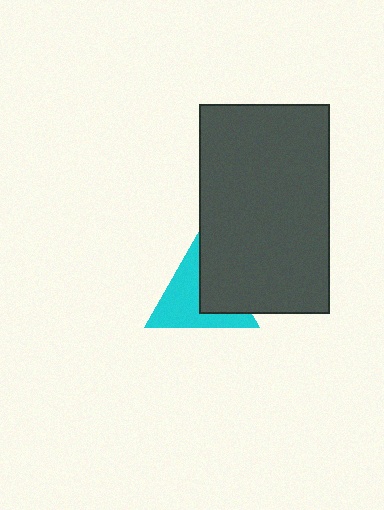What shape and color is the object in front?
The object in front is a dark gray rectangle.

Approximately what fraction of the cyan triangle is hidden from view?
Roughly 40% of the cyan triangle is hidden behind the dark gray rectangle.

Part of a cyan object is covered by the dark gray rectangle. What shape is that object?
It is a triangle.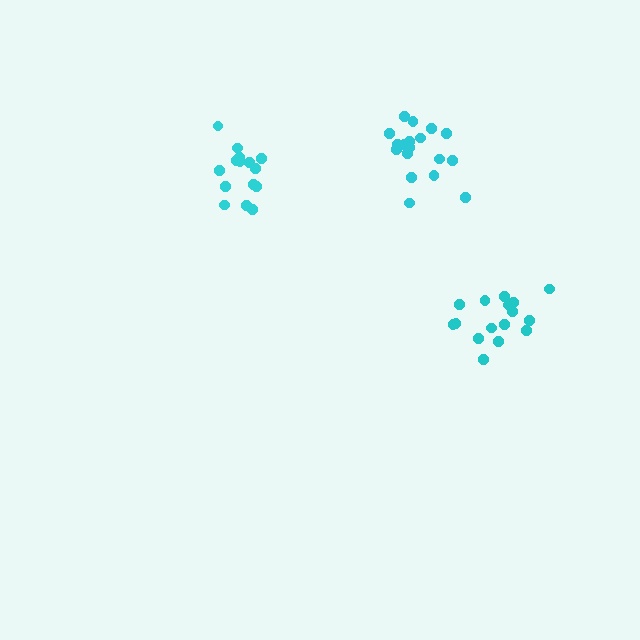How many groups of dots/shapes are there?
There are 3 groups.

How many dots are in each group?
Group 1: 16 dots, Group 2: 15 dots, Group 3: 19 dots (50 total).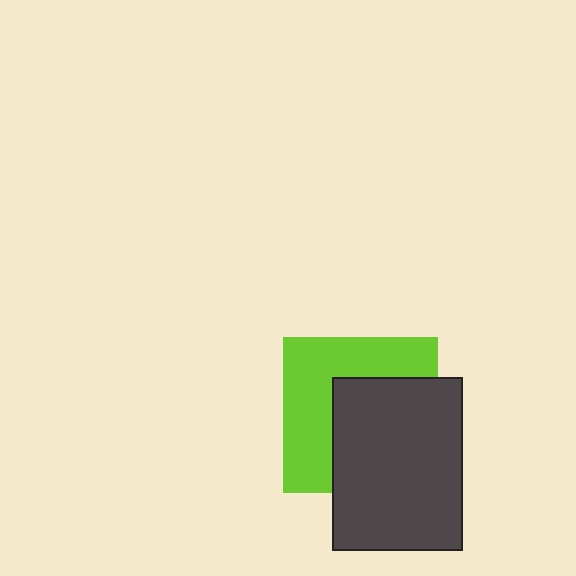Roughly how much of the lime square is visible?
About half of it is visible (roughly 49%).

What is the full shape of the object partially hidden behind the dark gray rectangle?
The partially hidden object is a lime square.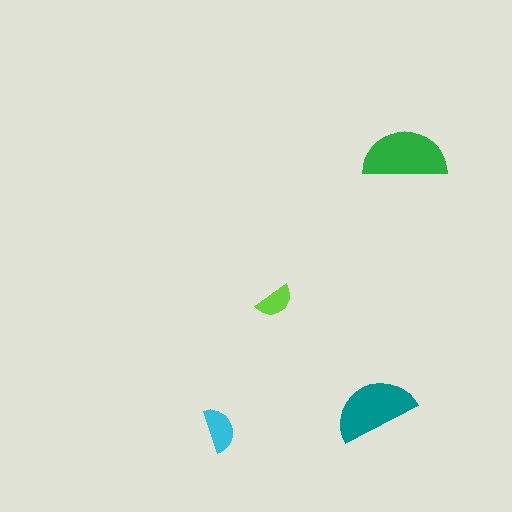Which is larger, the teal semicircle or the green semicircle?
The green one.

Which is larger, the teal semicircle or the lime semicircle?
The teal one.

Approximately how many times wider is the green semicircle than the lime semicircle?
About 2 times wider.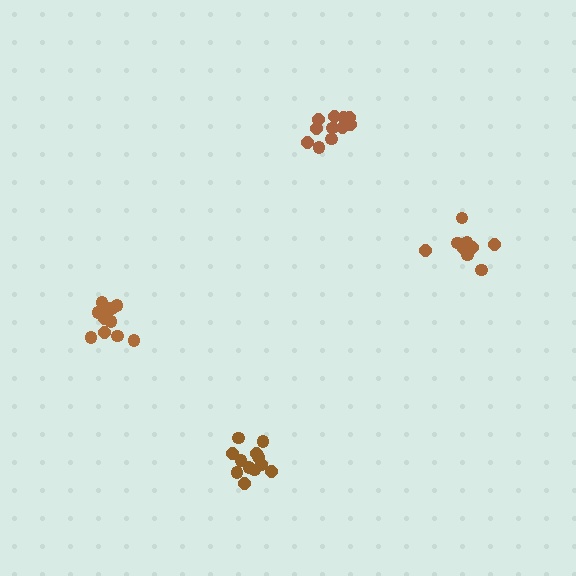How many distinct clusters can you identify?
There are 4 distinct clusters.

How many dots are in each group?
Group 1: 9 dots, Group 2: 11 dots, Group 3: 12 dots, Group 4: 11 dots (43 total).